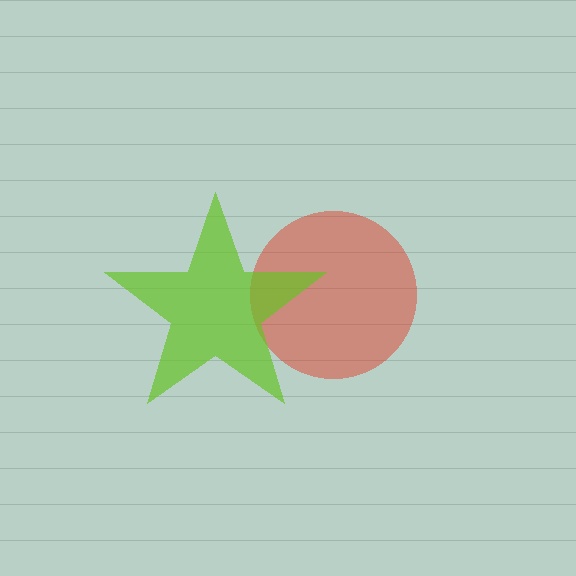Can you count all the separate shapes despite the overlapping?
Yes, there are 2 separate shapes.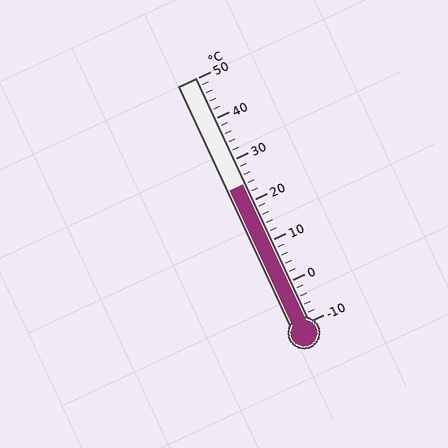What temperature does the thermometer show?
The thermometer shows approximately 24°C.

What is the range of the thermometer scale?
The thermometer scale ranges from -10°C to 50°C.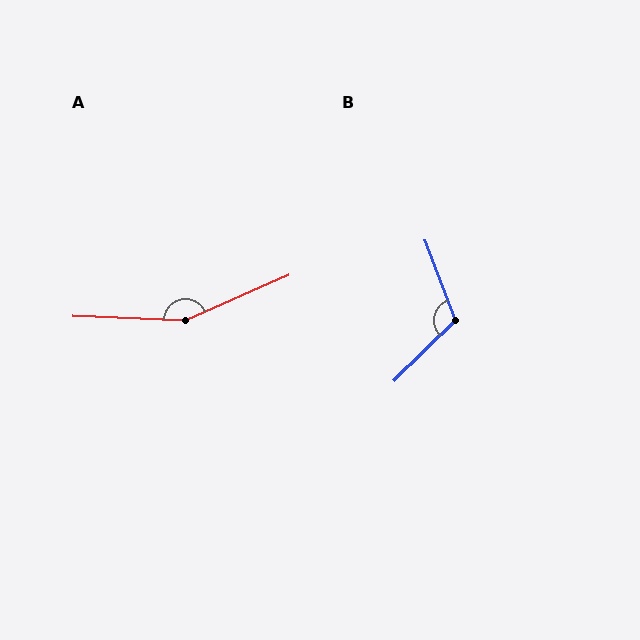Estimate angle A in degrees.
Approximately 154 degrees.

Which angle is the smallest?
B, at approximately 114 degrees.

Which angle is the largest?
A, at approximately 154 degrees.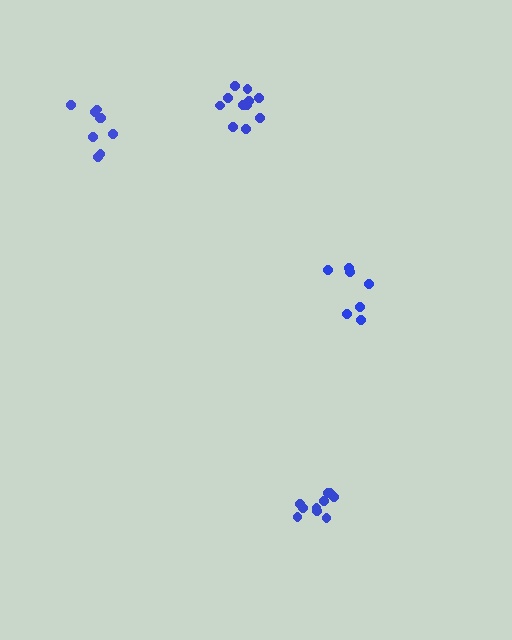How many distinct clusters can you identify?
There are 4 distinct clusters.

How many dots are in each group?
Group 1: 11 dots, Group 2: 11 dots, Group 3: 7 dots, Group 4: 9 dots (38 total).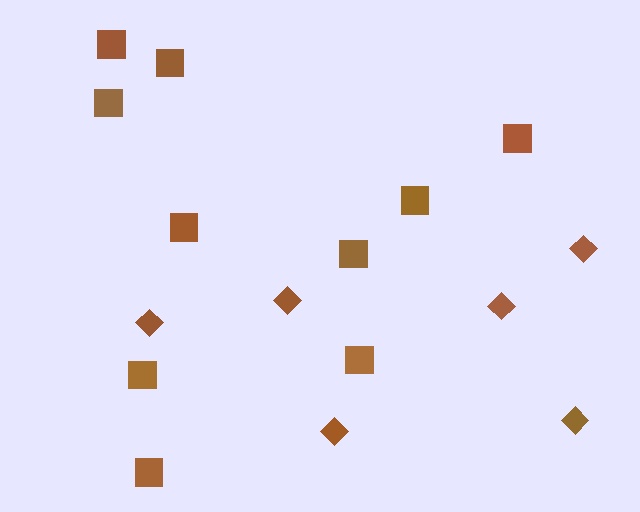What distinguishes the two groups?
There are 2 groups: one group of squares (10) and one group of diamonds (6).